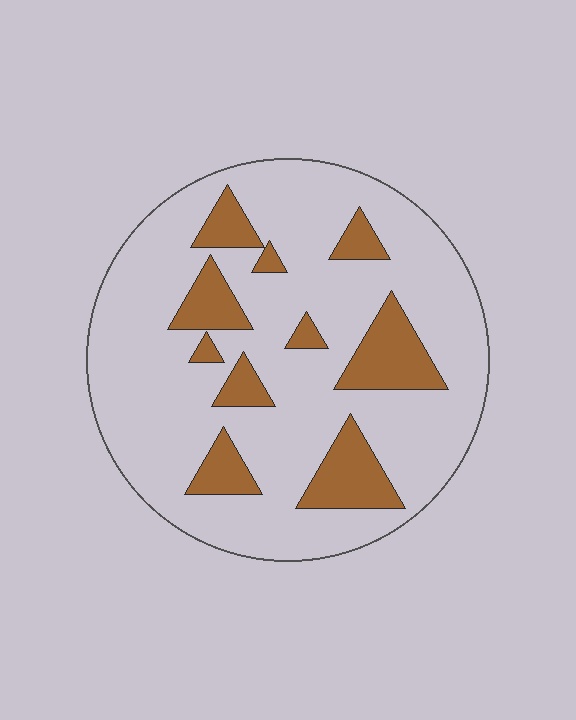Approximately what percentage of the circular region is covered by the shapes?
Approximately 20%.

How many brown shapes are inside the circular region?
10.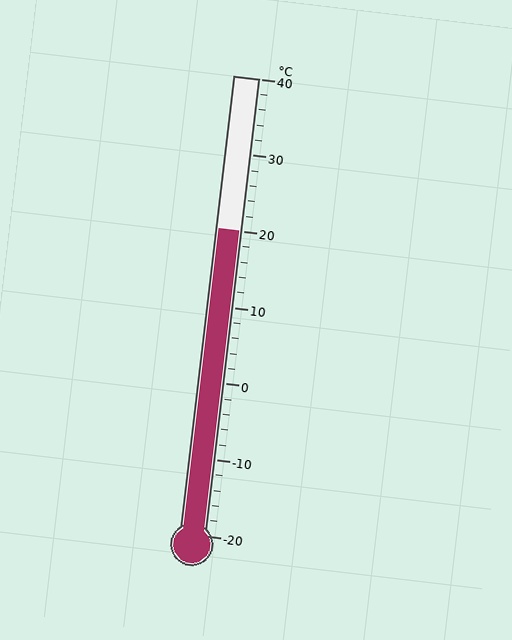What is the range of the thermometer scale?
The thermometer scale ranges from -20°C to 40°C.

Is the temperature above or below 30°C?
The temperature is below 30°C.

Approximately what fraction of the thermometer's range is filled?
The thermometer is filled to approximately 65% of its range.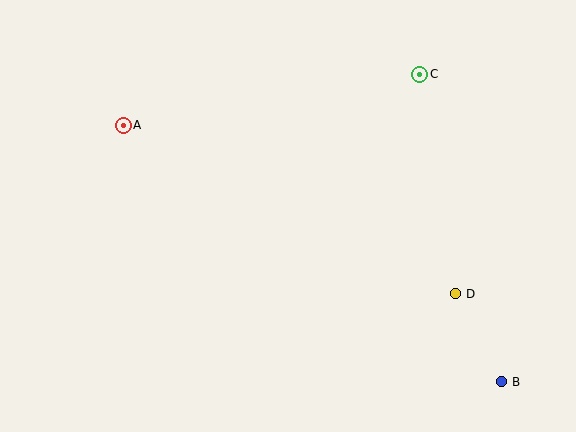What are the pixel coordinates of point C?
Point C is at (420, 74).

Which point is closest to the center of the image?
Point D at (456, 294) is closest to the center.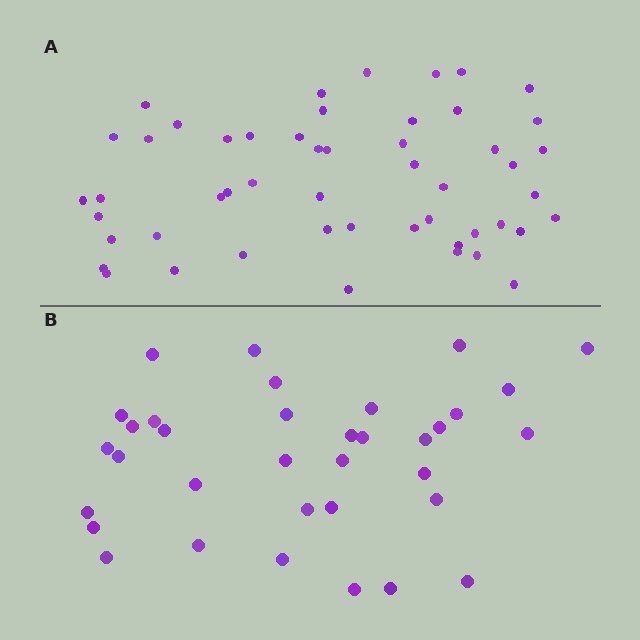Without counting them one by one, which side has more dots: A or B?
Region A (the top region) has more dots.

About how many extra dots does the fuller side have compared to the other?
Region A has approximately 15 more dots than region B.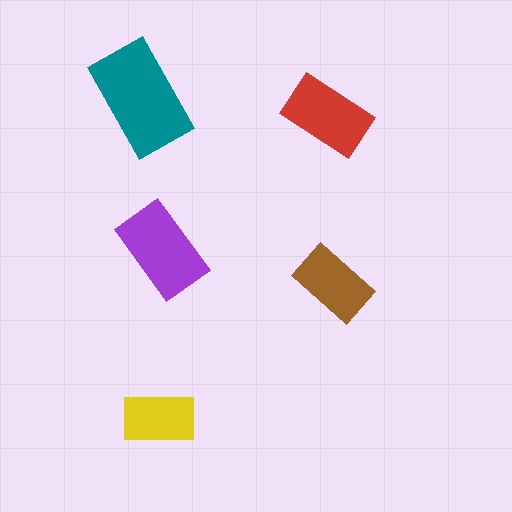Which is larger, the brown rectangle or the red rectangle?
The red one.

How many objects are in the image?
There are 5 objects in the image.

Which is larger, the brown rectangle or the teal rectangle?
The teal one.